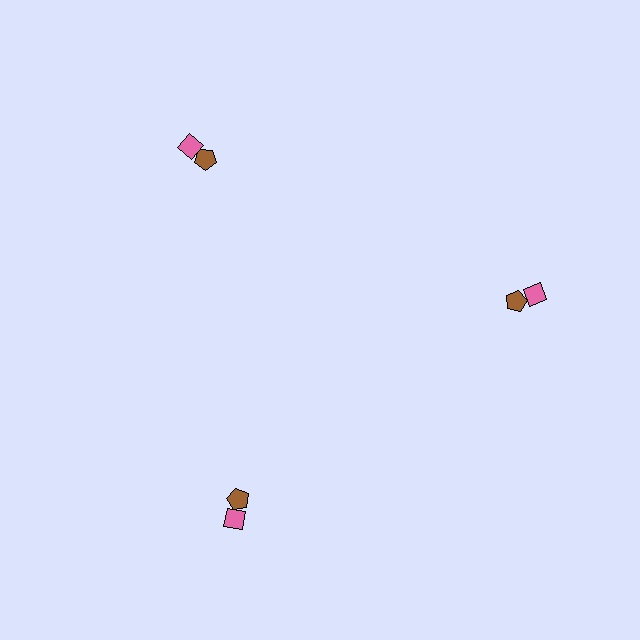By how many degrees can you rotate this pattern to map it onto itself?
The pattern maps onto itself every 120 degrees of rotation.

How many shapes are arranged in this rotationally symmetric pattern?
There are 6 shapes, arranged in 3 groups of 2.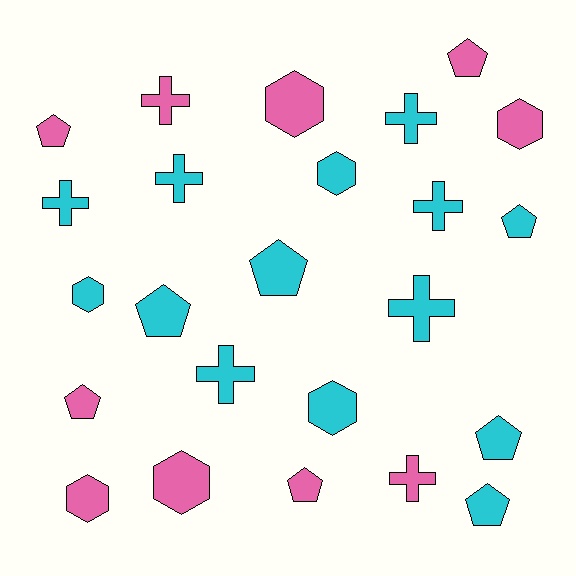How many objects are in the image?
There are 24 objects.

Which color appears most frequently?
Cyan, with 14 objects.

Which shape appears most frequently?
Pentagon, with 9 objects.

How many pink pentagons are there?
There are 4 pink pentagons.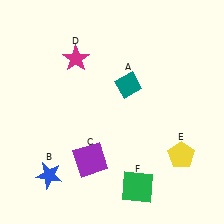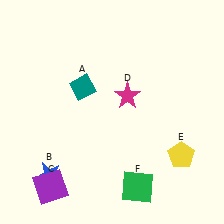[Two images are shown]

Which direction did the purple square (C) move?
The purple square (C) moved left.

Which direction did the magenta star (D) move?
The magenta star (D) moved right.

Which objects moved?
The objects that moved are: the teal diamond (A), the purple square (C), the magenta star (D).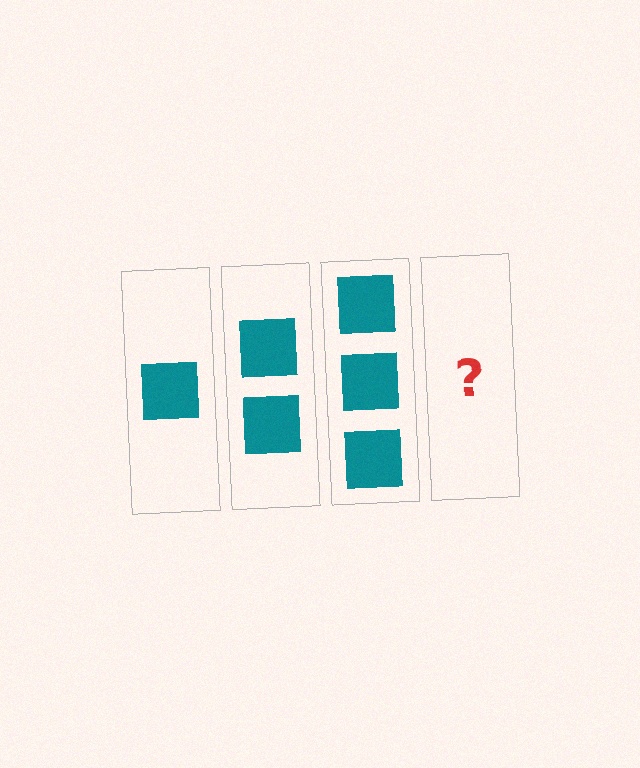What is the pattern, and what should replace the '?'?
The pattern is that each step adds one more square. The '?' should be 4 squares.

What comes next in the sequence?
The next element should be 4 squares.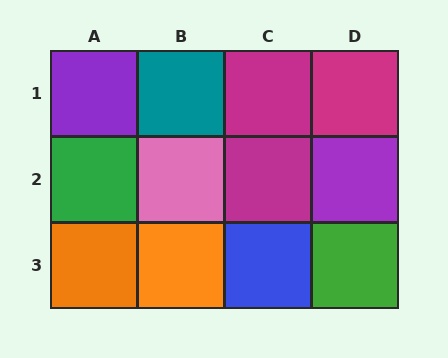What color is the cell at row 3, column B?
Orange.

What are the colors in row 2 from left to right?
Green, pink, magenta, purple.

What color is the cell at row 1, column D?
Magenta.